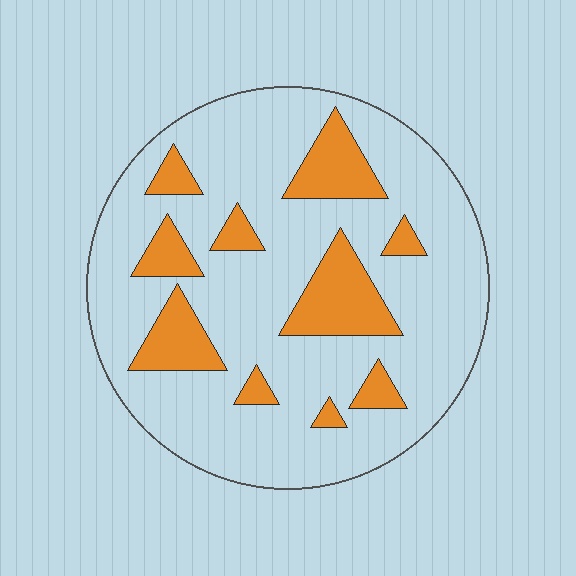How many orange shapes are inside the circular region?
10.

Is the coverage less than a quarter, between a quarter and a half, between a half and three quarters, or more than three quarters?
Less than a quarter.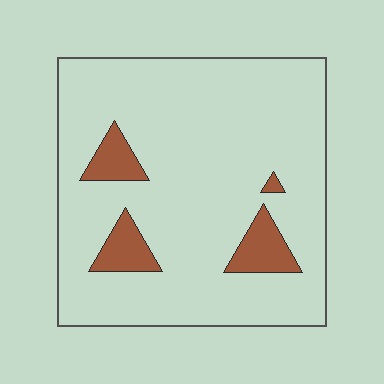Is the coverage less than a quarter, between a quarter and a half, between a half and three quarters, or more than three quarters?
Less than a quarter.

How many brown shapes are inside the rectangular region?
4.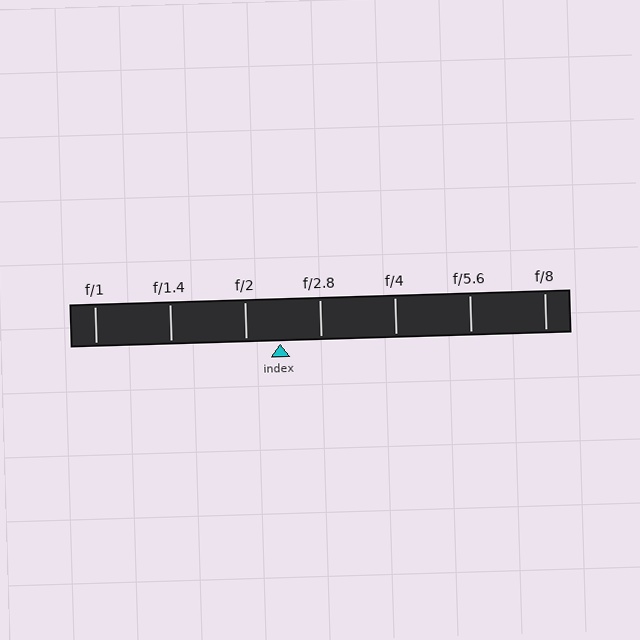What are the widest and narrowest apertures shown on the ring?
The widest aperture shown is f/1 and the narrowest is f/8.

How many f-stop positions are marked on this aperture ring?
There are 7 f-stop positions marked.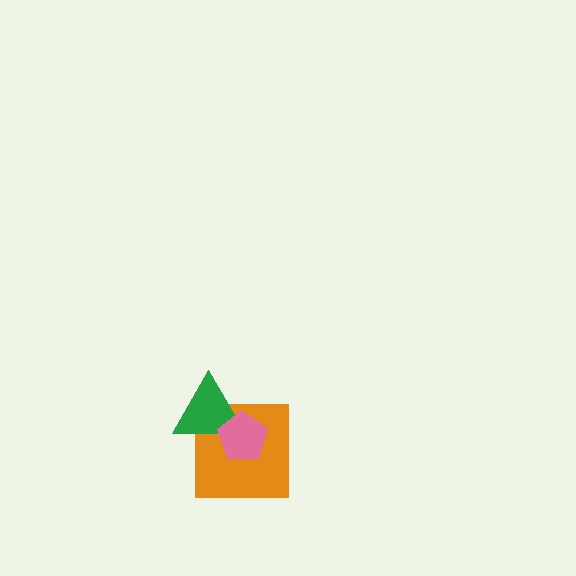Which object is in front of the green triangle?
The pink pentagon is in front of the green triangle.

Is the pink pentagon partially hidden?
No, no other shape covers it.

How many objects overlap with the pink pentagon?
2 objects overlap with the pink pentagon.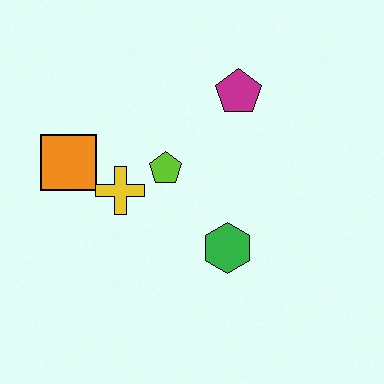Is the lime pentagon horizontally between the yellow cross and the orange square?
No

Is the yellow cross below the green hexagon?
No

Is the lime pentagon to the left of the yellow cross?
No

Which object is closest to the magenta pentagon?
The lime pentagon is closest to the magenta pentagon.